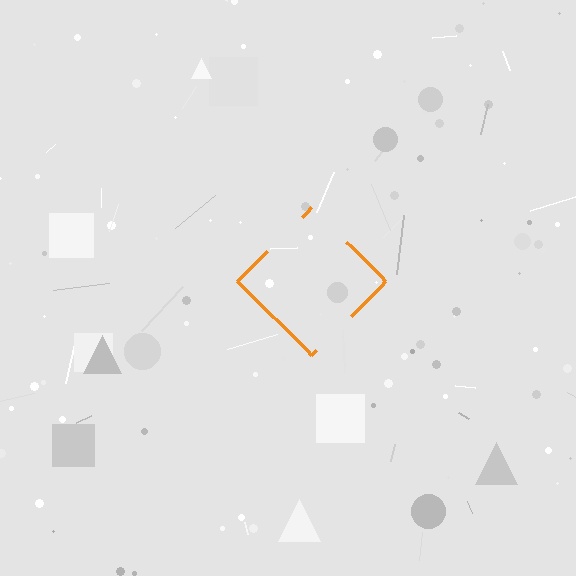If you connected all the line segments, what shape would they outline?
They would outline a diamond.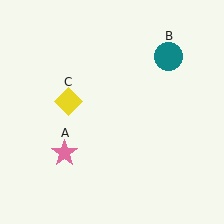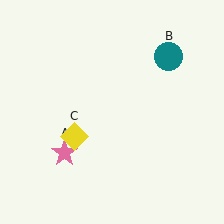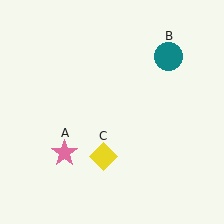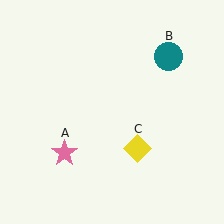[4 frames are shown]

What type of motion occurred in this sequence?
The yellow diamond (object C) rotated counterclockwise around the center of the scene.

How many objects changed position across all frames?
1 object changed position: yellow diamond (object C).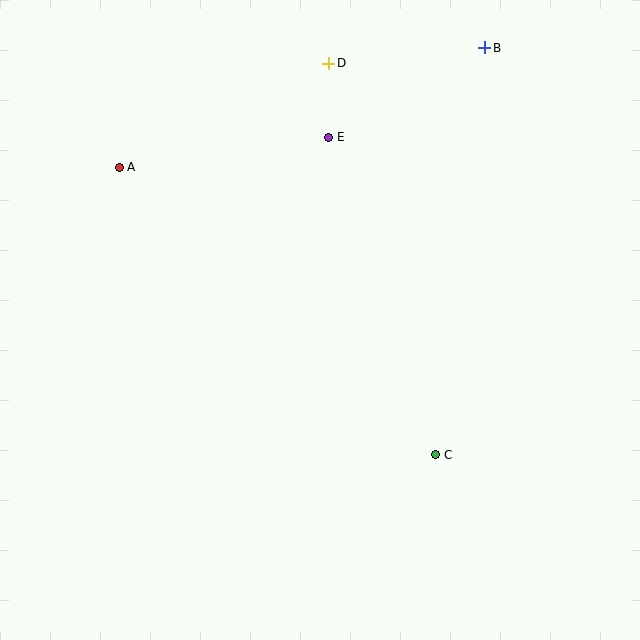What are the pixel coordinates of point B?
Point B is at (485, 48).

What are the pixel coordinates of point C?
Point C is at (436, 455).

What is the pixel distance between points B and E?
The distance between B and E is 180 pixels.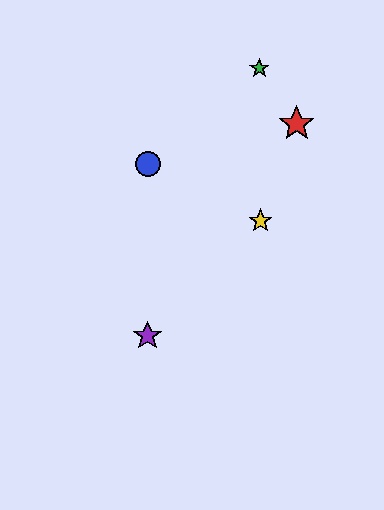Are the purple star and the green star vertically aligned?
No, the purple star is at x≈148 and the green star is at x≈259.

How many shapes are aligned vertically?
2 shapes (the blue circle, the purple star) are aligned vertically.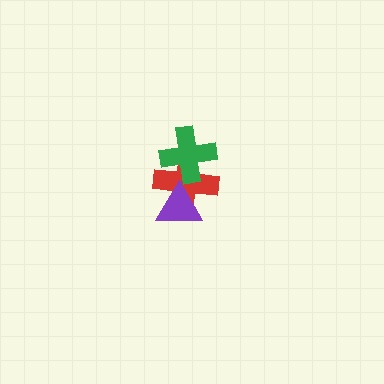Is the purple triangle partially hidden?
No, no other shape covers it.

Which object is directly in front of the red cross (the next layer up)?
The purple triangle is directly in front of the red cross.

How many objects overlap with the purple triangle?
1 object overlaps with the purple triangle.